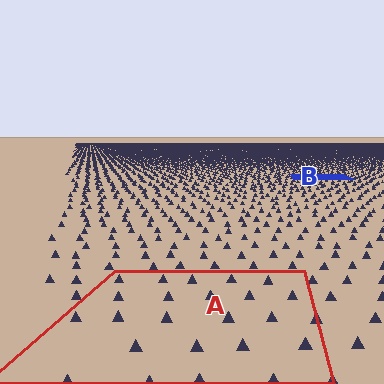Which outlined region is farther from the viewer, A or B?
Region B is farther from the viewer — the texture elements inside it appear smaller and more densely packed.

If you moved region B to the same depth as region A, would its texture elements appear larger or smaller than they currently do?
They would appear larger. At a closer depth, the same texture elements are projected at a bigger on-screen size.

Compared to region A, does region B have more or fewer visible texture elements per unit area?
Region B has more texture elements per unit area — they are packed more densely because it is farther away.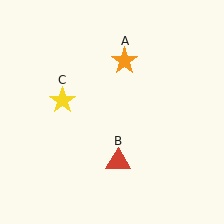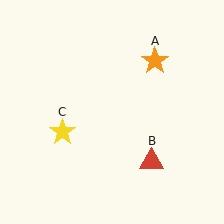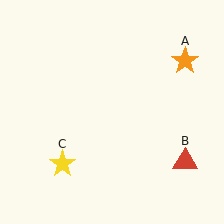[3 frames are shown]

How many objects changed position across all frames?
3 objects changed position: orange star (object A), red triangle (object B), yellow star (object C).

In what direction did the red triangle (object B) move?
The red triangle (object B) moved right.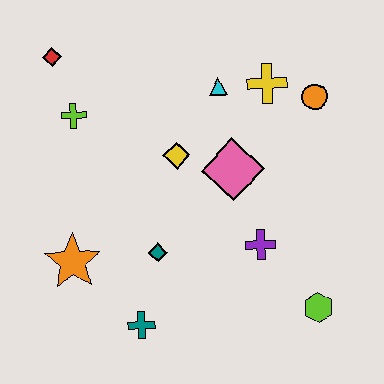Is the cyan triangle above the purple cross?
Yes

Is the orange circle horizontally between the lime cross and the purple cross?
No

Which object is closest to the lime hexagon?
The purple cross is closest to the lime hexagon.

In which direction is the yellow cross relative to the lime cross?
The yellow cross is to the right of the lime cross.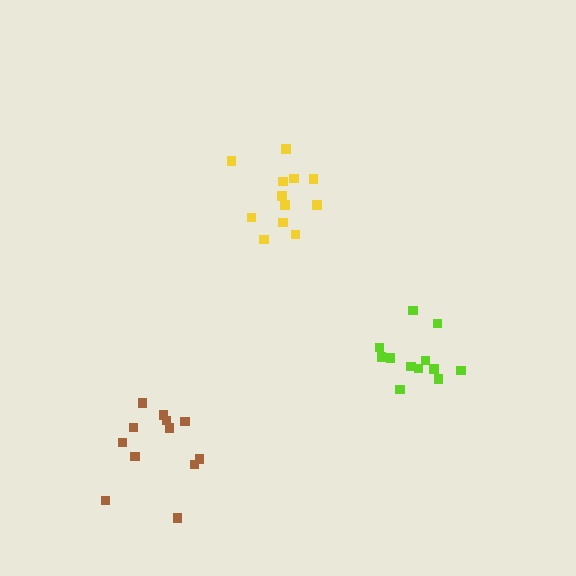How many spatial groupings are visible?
There are 3 spatial groupings.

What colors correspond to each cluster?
The clusters are colored: lime, yellow, brown.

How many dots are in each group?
Group 1: 13 dots, Group 2: 12 dots, Group 3: 12 dots (37 total).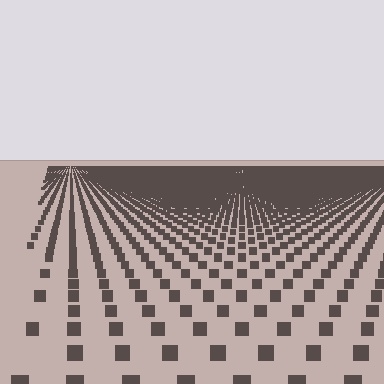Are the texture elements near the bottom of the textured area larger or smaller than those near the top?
Larger. Near the bottom, elements are closer to the viewer and appear at a bigger on-screen size.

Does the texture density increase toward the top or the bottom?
Density increases toward the top.